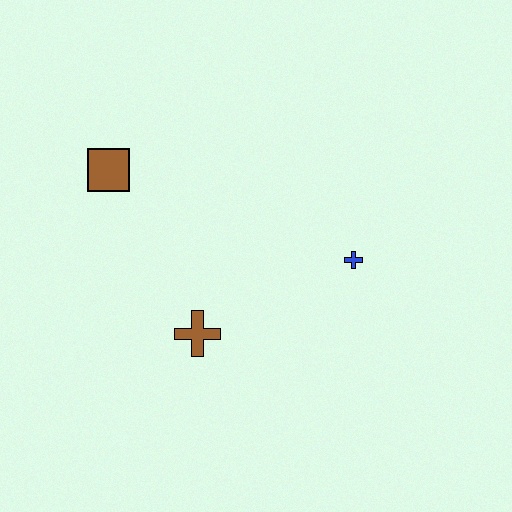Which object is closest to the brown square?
The brown cross is closest to the brown square.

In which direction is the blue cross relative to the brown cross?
The blue cross is to the right of the brown cross.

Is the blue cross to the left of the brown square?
No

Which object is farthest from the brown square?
The blue cross is farthest from the brown square.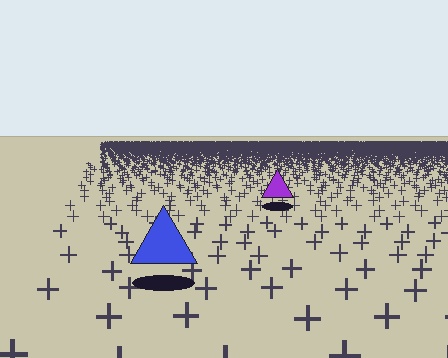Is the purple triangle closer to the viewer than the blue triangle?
No. The blue triangle is closer — you can tell from the texture gradient: the ground texture is coarser near it.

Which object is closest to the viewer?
The blue triangle is closest. The texture marks near it are larger and more spread out.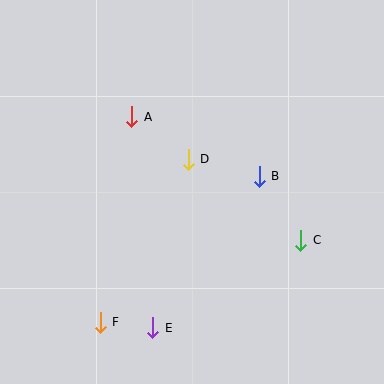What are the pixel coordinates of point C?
Point C is at (301, 240).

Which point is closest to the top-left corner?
Point A is closest to the top-left corner.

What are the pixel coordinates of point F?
Point F is at (100, 322).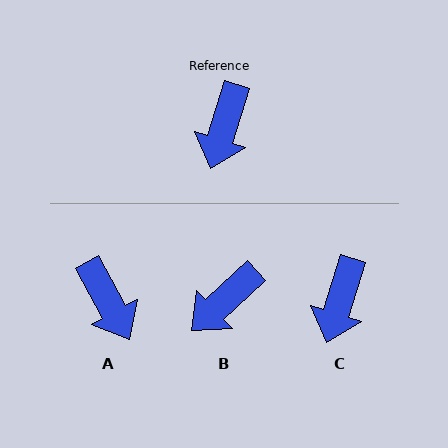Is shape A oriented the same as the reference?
No, it is off by about 46 degrees.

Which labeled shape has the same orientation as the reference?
C.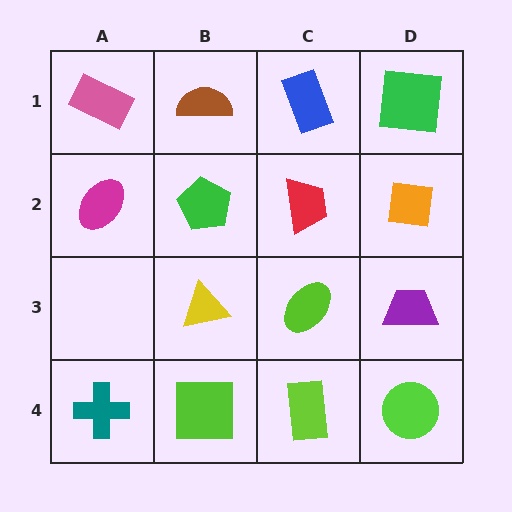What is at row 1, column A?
A pink rectangle.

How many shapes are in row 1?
4 shapes.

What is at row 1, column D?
A green square.